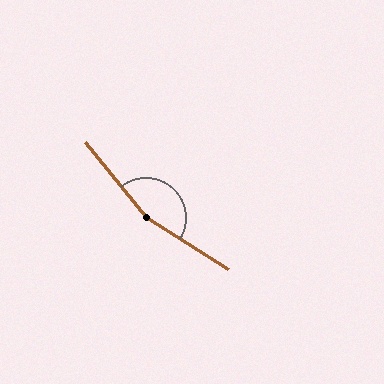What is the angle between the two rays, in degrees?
Approximately 161 degrees.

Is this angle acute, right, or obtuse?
It is obtuse.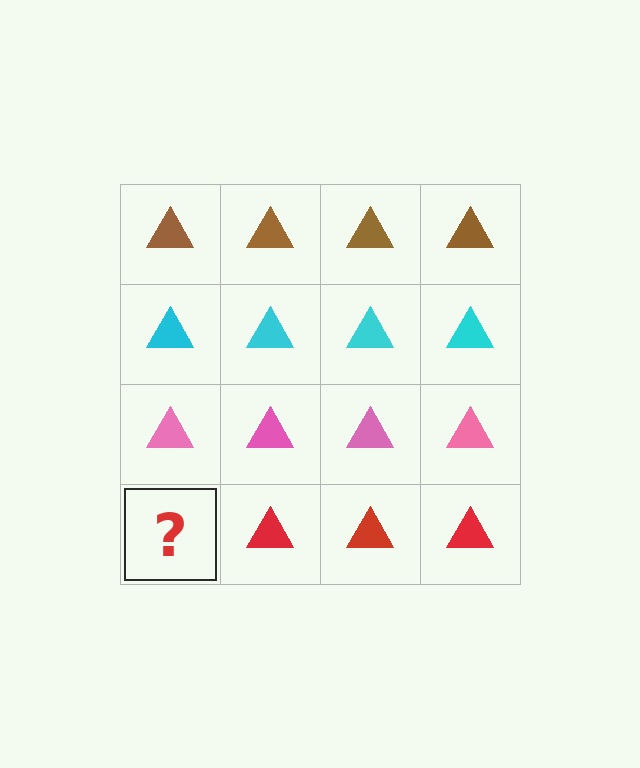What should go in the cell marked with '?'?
The missing cell should contain a red triangle.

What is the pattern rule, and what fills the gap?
The rule is that each row has a consistent color. The gap should be filled with a red triangle.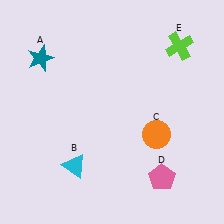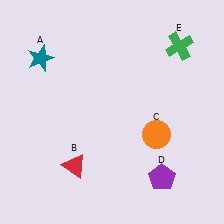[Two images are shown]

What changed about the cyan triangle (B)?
In Image 1, B is cyan. In Image 2, it changed to red.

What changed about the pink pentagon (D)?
In Image 1, D is pink. In Image 2, it changed to purple.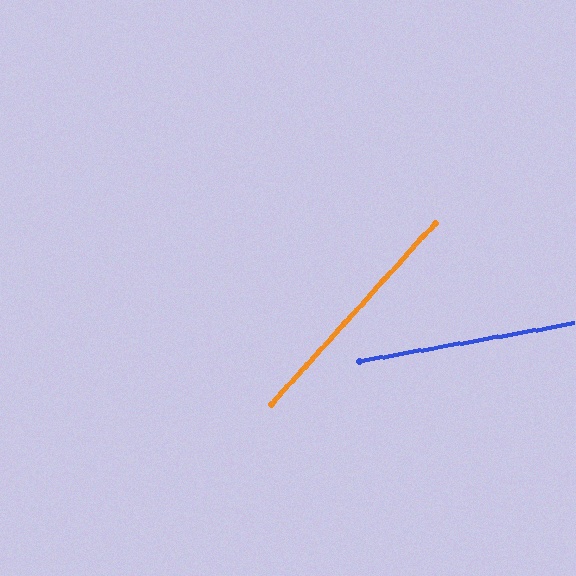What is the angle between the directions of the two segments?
Approximately 38 degrees.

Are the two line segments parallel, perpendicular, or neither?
Neither parallel nor perpendicular — they differ by about 38°.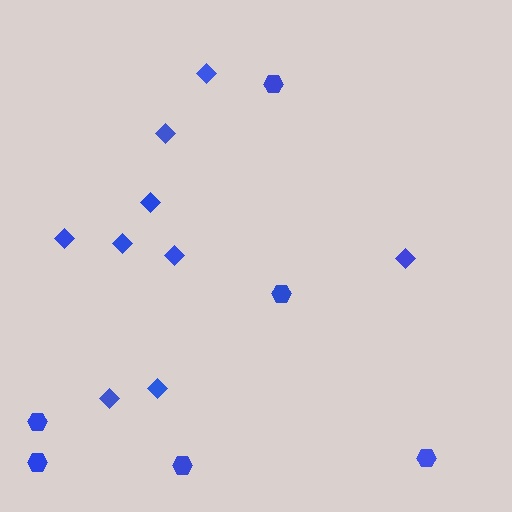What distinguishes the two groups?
There are 2 groups: one group of hexagons (6) and one group of diamonds (9).